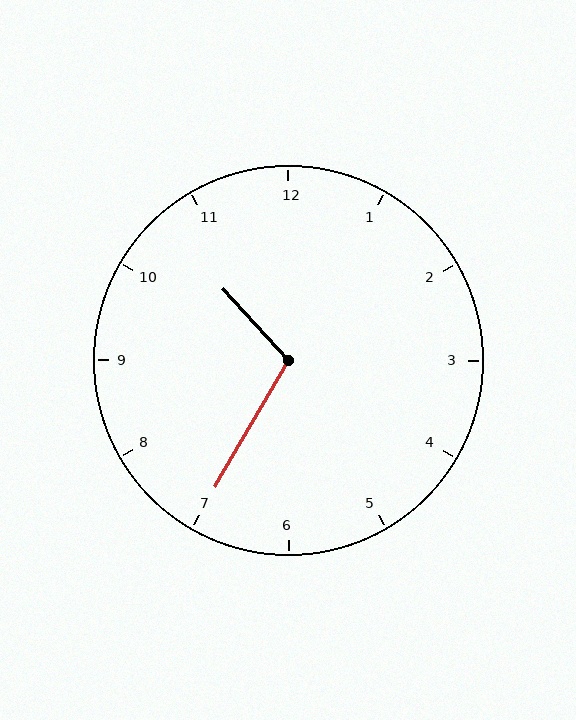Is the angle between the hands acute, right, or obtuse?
It is obtuse.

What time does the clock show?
10:35.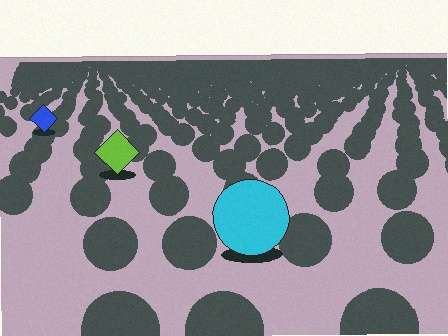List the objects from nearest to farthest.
From nearest to farthest: the cyan circle, the lime diamond, the blue diamond.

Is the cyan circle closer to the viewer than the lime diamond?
Yes. The cyan circle is closer — you can tell from the texture gradient: the ground texture is coarser near it.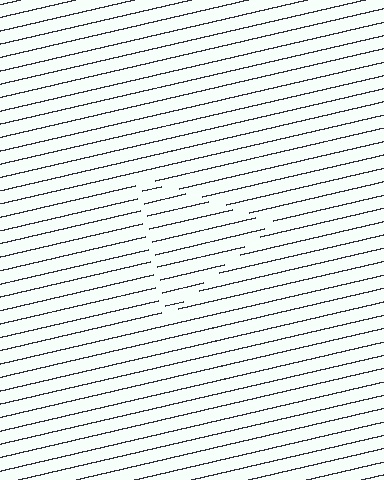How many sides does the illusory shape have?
3 sides — the line-ends trace a triangle.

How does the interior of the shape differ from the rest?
The interior of the shape contains the same grating, shifted by half a period — the contour is defined by the phase discontinuity where line-ends from the inner and outer gratings abut.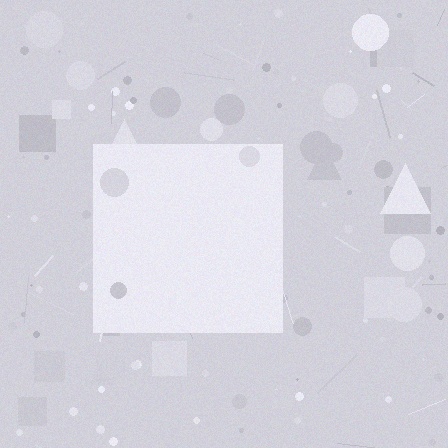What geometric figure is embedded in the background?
A square is embedded in the background.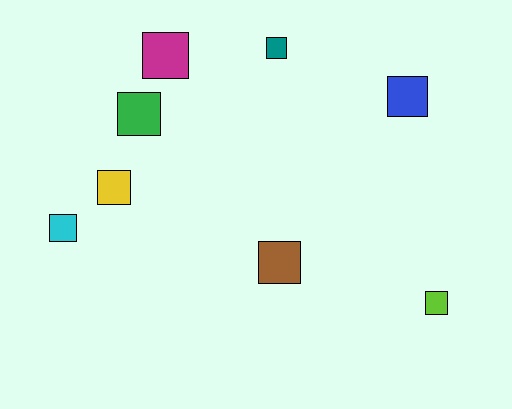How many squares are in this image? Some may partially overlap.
There are 8 squares.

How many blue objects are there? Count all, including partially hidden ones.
There is 1 blue object.